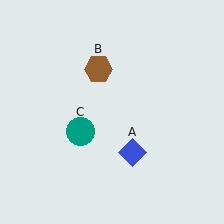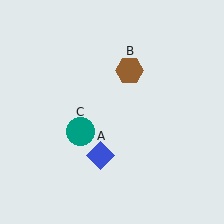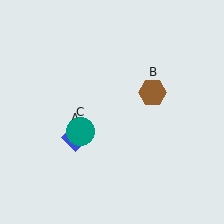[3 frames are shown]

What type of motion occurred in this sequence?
The blue diamond (object A), brown hexagon (object B) rotated clockwise around the center of the scene.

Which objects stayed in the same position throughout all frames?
Teal circle (object C) remained stationary.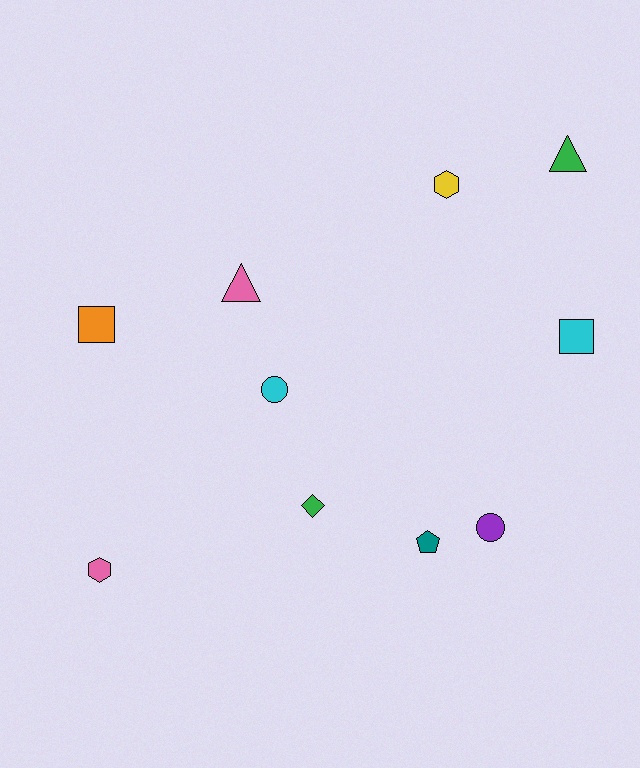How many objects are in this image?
There are 10 objects.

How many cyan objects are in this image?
There are 2 cyan objects.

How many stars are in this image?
There are no stars.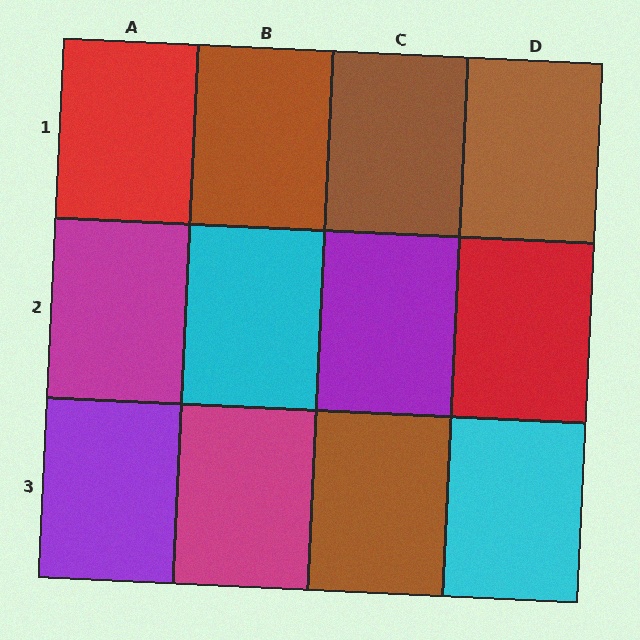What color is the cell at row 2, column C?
Purple.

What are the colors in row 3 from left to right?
Purple, magenta, brown, cyan.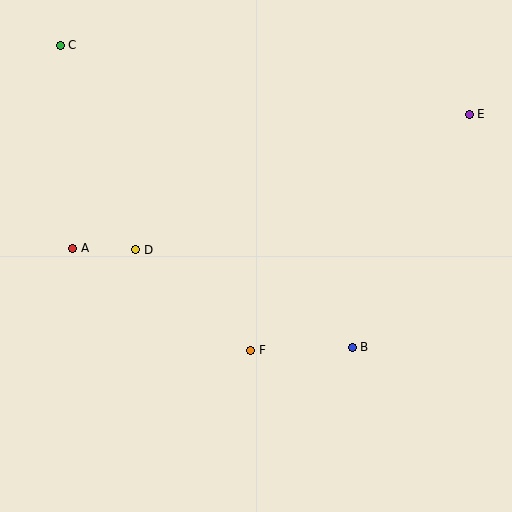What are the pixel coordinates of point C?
Point C is at (60, 45).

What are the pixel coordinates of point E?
Point E is at (469, 114).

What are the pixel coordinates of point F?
Point F is at (251, 350).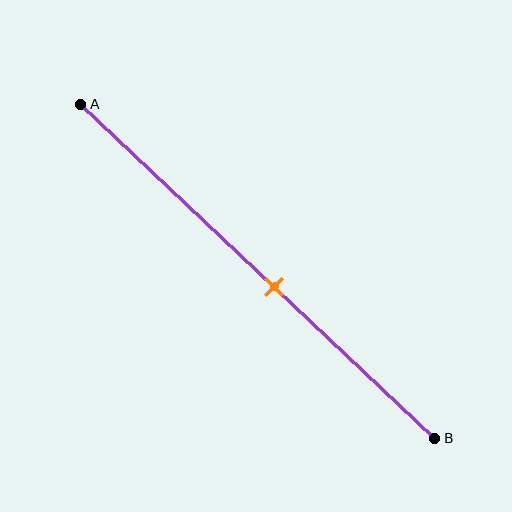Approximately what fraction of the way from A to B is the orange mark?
The orange mark is approximately 55% of the way from A to B.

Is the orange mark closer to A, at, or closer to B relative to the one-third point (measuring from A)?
The orange mark is closer to point B than the one-third point of segment AB.